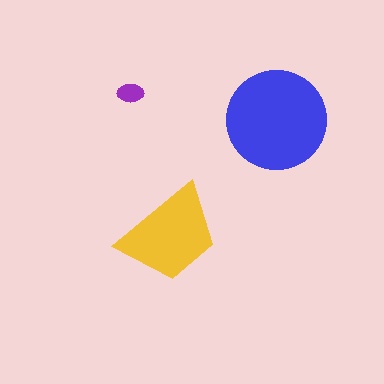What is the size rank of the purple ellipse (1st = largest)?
3rd.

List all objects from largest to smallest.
The blue circle, the yellow trapezoid, the purple ellipse.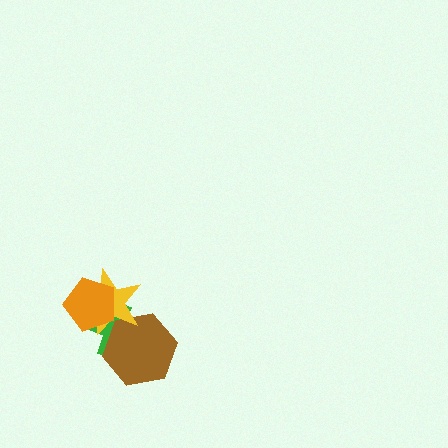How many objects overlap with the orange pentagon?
2 objects overlap with the orange pentagon.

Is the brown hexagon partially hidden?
Yes, it is partially covered by another shape.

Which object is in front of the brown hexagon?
The yellow star is in front of the brown hexagon.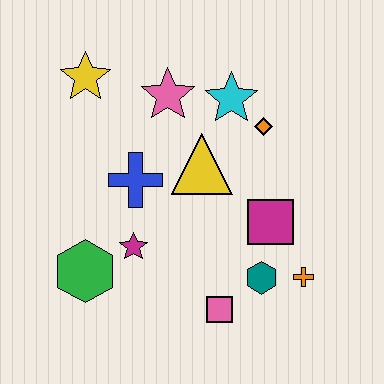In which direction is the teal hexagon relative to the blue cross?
The teal hexagon is to the right of the blue cross.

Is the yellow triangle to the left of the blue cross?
No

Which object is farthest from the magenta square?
The yellow star is farthest from the magenta square.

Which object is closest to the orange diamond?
The cyan star is closest to the orange diamond.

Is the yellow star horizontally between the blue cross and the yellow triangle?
No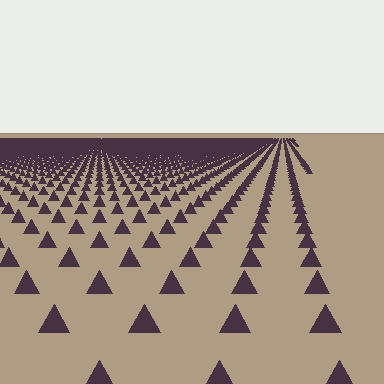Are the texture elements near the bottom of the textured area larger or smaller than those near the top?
Larger. Near the bottom, elements are closer to the viewer and appear at a bigger on-screen size.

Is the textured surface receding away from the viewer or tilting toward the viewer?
The surface is receding away from the viewer. Texture elements get smaller and denser toward the top.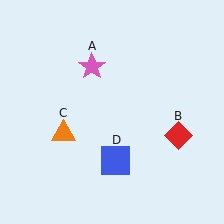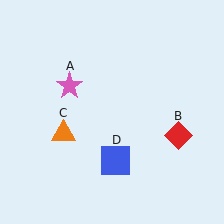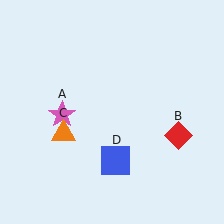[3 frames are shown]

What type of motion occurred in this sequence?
The pink star (object A) rotated counterclockwise around the center of the scene.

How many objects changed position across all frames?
1 object changed position: pink star (object A).